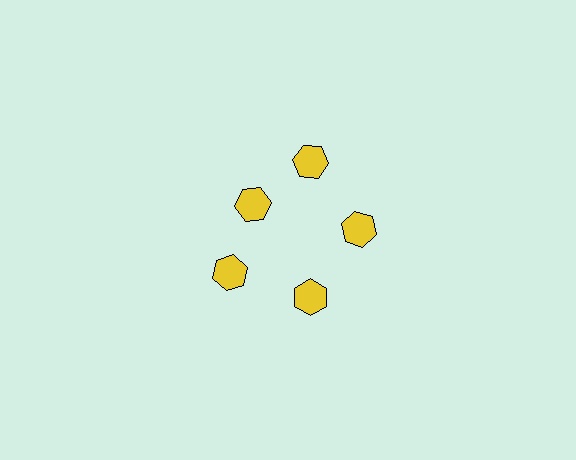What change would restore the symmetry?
The symmetry would be restored by moving it outward, back onto the ring so that all 5 hexagons sit at equal angles and equal distance from the center.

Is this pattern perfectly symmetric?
No. The 5 yellow hexagons are arranged in a ring, but one element near the 10 o'clock position is pulled inward toward the center, breaking the 5-fold rotational symmetry.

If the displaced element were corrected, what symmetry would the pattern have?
It would have 5-fold rotational symmetry — the pattern would map onto itself every 72 degrees.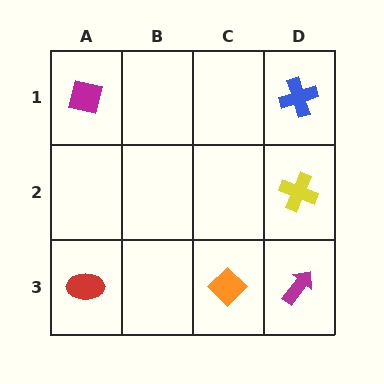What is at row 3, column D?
A magenta arrow.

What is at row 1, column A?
A magenta square.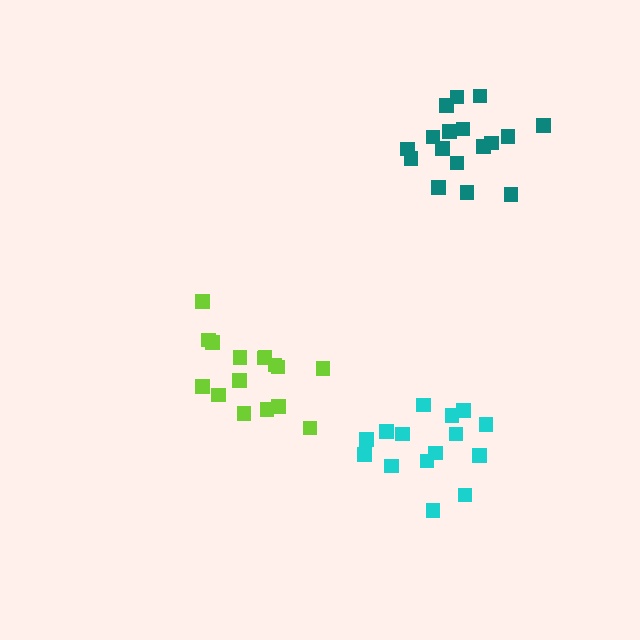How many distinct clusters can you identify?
There are 3 distinct clusters.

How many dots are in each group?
Group 1: 16 dots, Group 2: 15 dots, Group 3: 17 dots (48 total).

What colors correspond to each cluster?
The clusters are colored: lime, cyan, teal.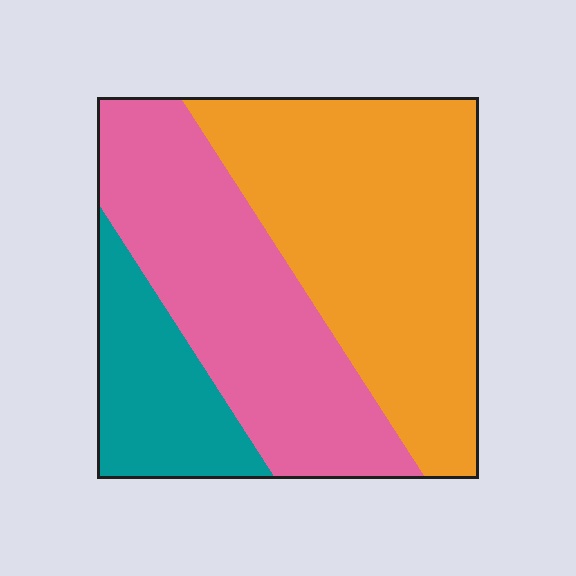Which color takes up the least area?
Teal, at roughly 15%.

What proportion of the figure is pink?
Pink covers 37% of the figure.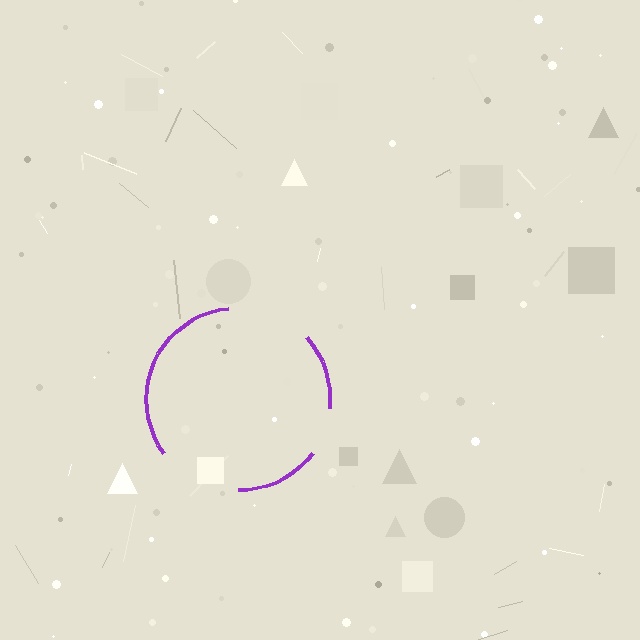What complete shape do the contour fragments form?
The contour fragments form a circle.